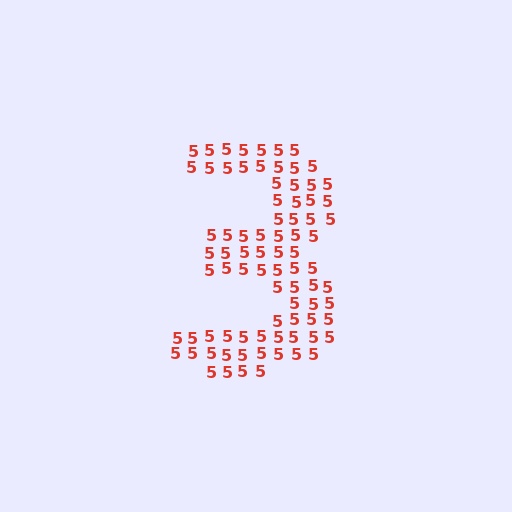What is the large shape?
The large shape is the digit 3.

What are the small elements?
The small elements are digit 5's.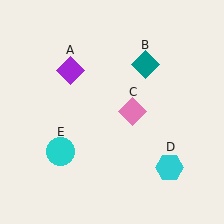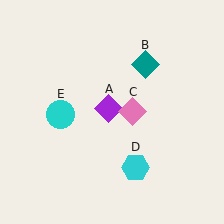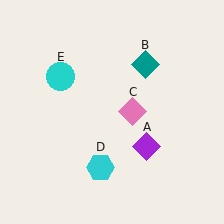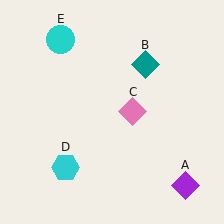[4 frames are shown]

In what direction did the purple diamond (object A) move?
The purple diamond (object A) moved down and to the right.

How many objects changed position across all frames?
3 objects changed position: purple diamond (object A), cyan hexagon (object D), cyan circle (object E).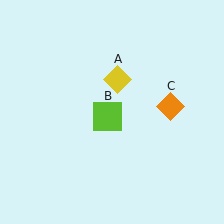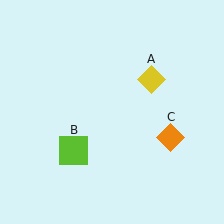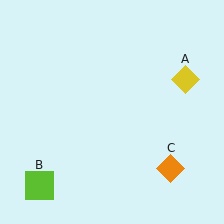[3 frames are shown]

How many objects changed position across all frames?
3 objects changed position: yellow diamond (object A), lime square (object B), orange diamond (object C).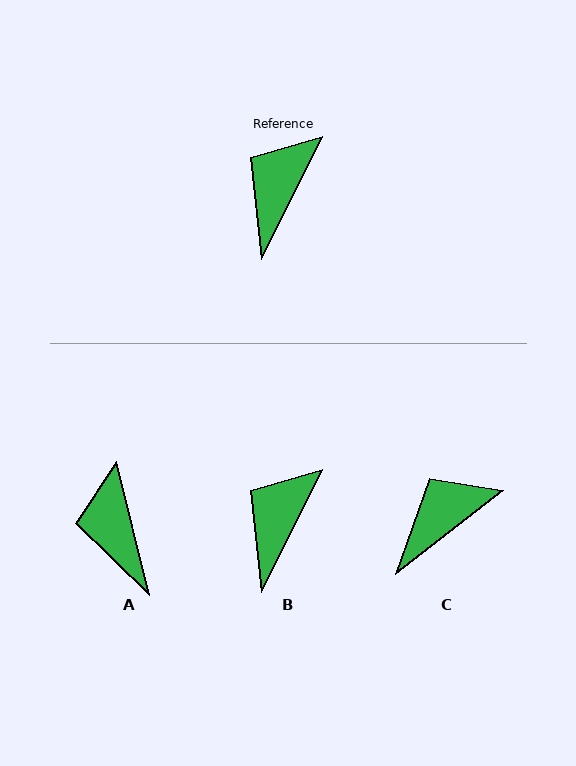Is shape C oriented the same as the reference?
No, it is off by about 26 degrees.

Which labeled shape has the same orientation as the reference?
B.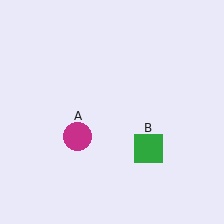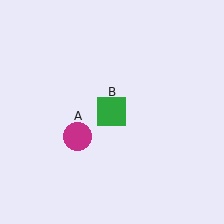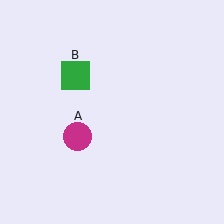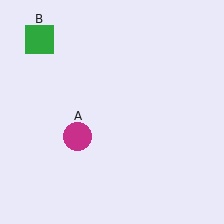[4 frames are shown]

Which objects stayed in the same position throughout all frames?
Magenta circle (object A) remained stationary.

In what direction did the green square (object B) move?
The green square (object B) moved up and to the left.